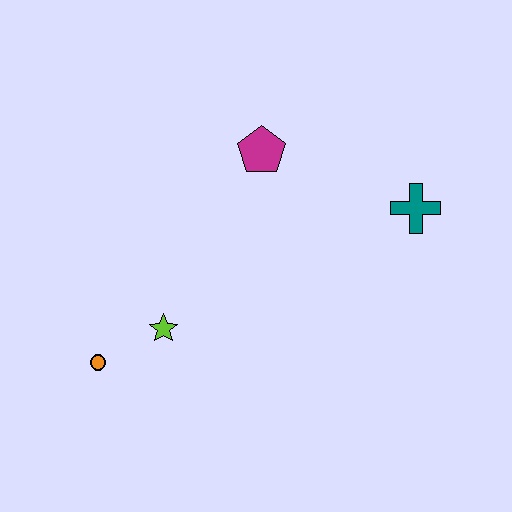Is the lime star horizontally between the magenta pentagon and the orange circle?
Yes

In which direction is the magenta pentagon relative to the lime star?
The magenta pentagon is above the lime star.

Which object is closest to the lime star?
The orange circle is closest to the lime star.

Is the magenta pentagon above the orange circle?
Yes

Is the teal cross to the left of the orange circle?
No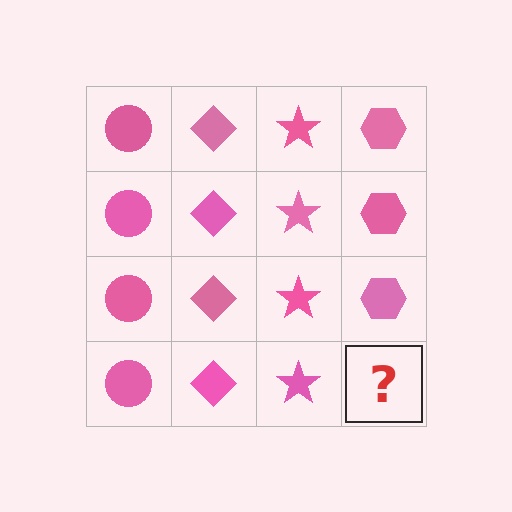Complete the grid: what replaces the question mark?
The question mark should be replaced with a pink hexagon.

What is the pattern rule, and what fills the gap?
The rule is that each column has a consistent shape. The gap should be filled with a pink hexagon.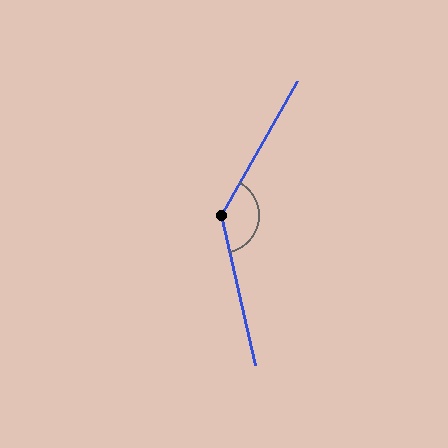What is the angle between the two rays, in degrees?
Approximately 138 degrees.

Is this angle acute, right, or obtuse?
It is obtuse.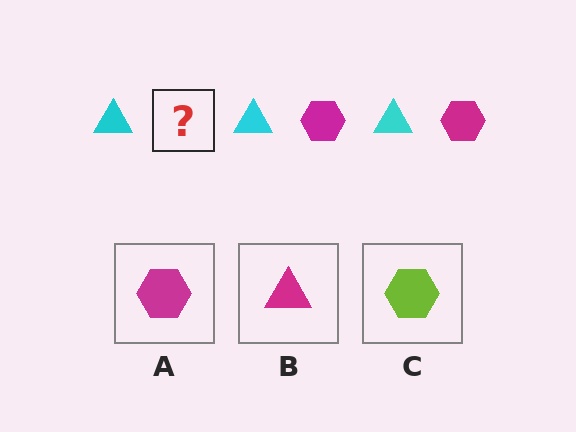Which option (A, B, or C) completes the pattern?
A.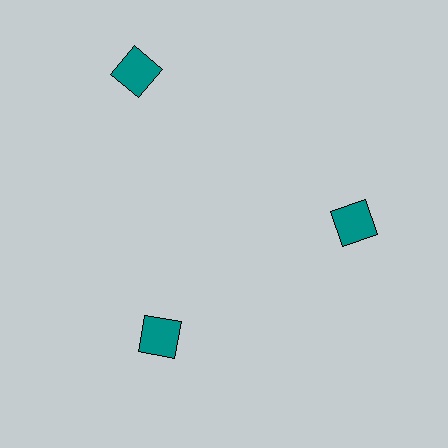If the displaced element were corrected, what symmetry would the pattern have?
It would have 3-fold rotational symmetry — the pattern would map onto itself every 120 degrees.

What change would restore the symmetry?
The symmetry would be restored by moving it inward, back onto the ring so that all 3 squares sit at equal angles and equal distance from the center.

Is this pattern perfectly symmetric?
No. The 3 teal squares are arranged in a ring, but one element near the 11 o'clock position is pushed outward from the center, breaking the 3-fold rotational symmetry.